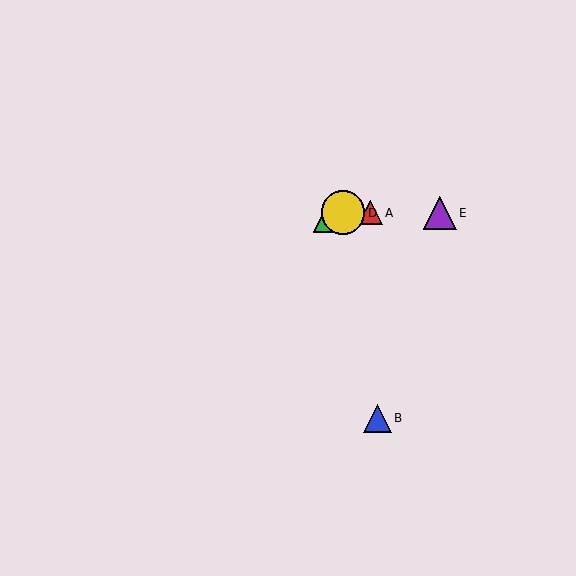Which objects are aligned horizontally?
Objects A, C, D, E are aligned horizontally.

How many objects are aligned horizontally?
4 objects (A, C, D, E) are aligned horizontally.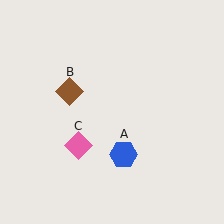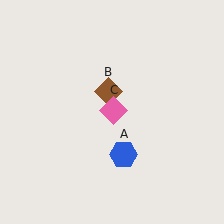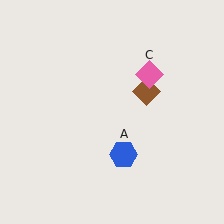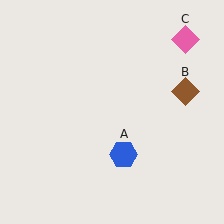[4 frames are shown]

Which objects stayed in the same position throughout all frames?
Blue hexagon (object A) remained stationary.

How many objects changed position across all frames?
2 objects changed position: brown diamond (object B), pink diamond (object C).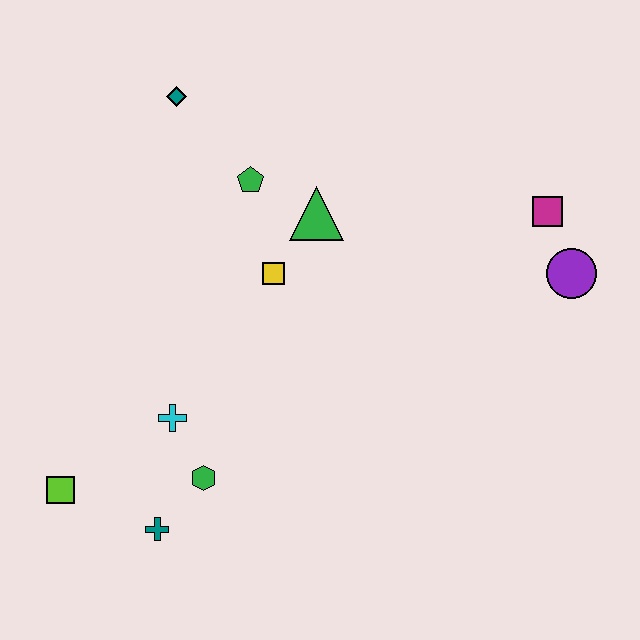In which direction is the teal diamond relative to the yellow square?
The teal diamond is above the yellow square.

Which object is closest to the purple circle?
The magenta square is closest to the purple circle.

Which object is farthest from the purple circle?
The lime square is farthest from the purple circle.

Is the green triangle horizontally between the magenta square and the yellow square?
Yes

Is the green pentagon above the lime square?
Yes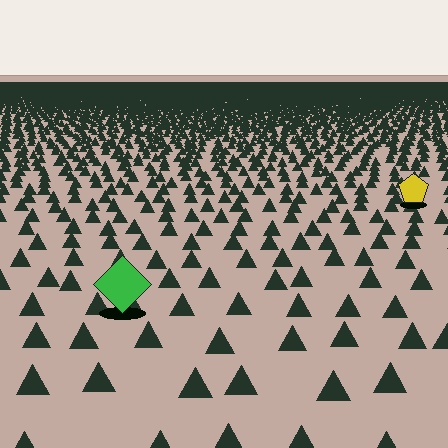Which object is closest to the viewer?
The green diamond is closest. The texture marks near it are larger and more spread out.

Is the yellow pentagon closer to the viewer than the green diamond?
No. The green diamond is closer — you can tell from the texture gradient: the ground texture is coarser near it.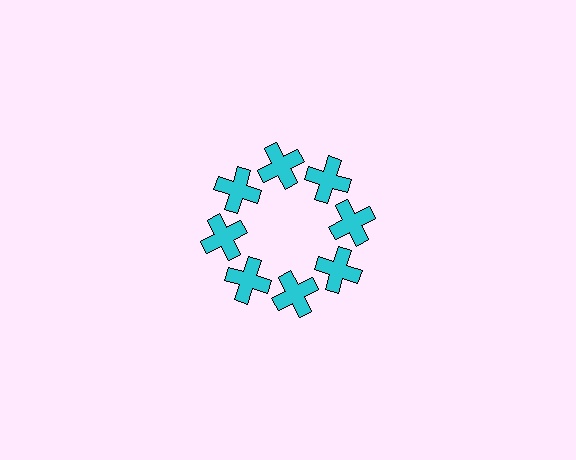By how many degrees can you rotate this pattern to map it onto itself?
The pattern maps onto itself every 45 degrees of rotation.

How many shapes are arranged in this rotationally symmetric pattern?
There are 8 shapes, arranged in 8 groups of 1.